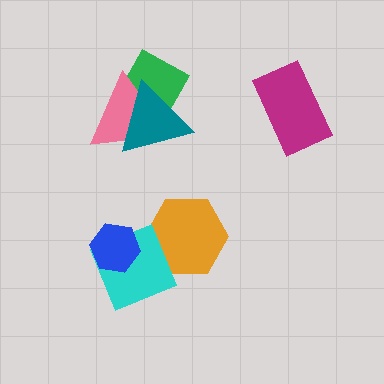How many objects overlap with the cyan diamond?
2 objects overlap with the cyan diamond.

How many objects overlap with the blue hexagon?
1 object overlaps with the blue hexagon.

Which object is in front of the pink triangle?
The teal triangle is in front of the pink triangle.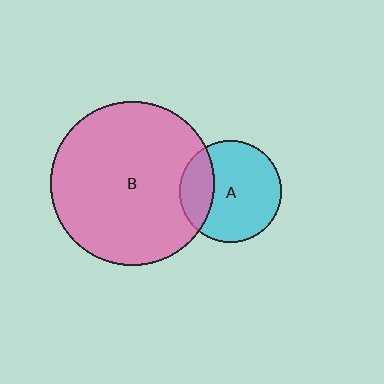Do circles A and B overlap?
Yes.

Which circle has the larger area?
Circle B (pink).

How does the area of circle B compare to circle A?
Approximately 2.6 times.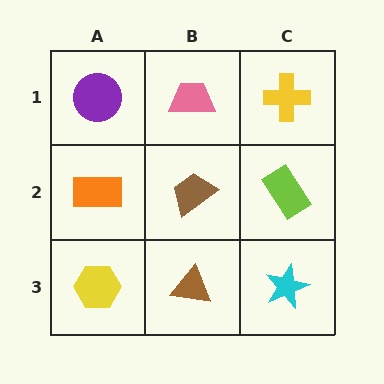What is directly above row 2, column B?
A pink trapezoid.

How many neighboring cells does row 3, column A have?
2.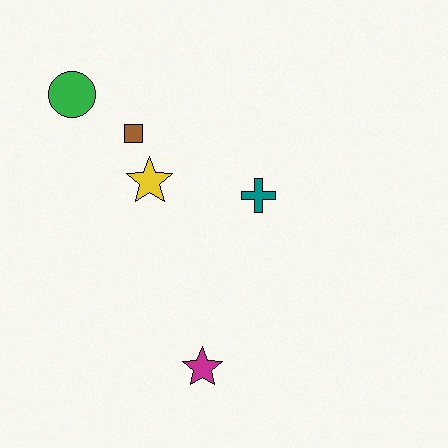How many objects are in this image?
There are 5 objects.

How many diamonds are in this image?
There are no diamonds.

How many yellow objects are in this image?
There is 1 yellow object.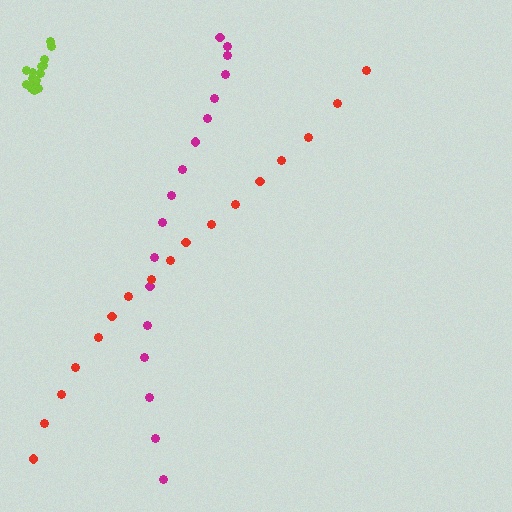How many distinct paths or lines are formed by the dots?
There are 3 distinct paths.